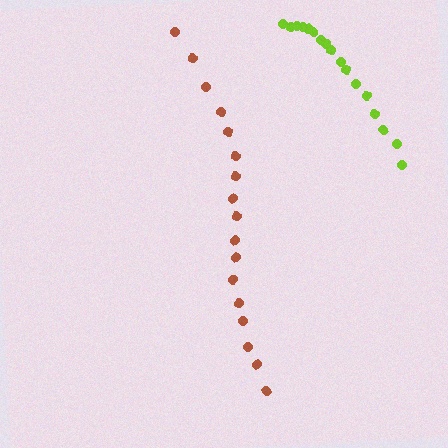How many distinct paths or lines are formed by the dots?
There are 2 distinct paths.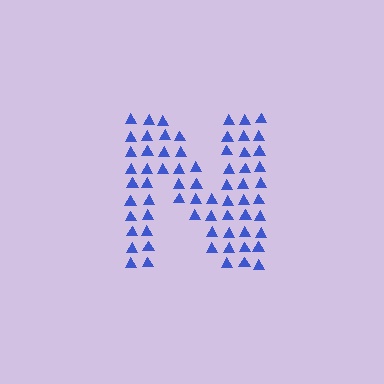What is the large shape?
The large shape is the letter N.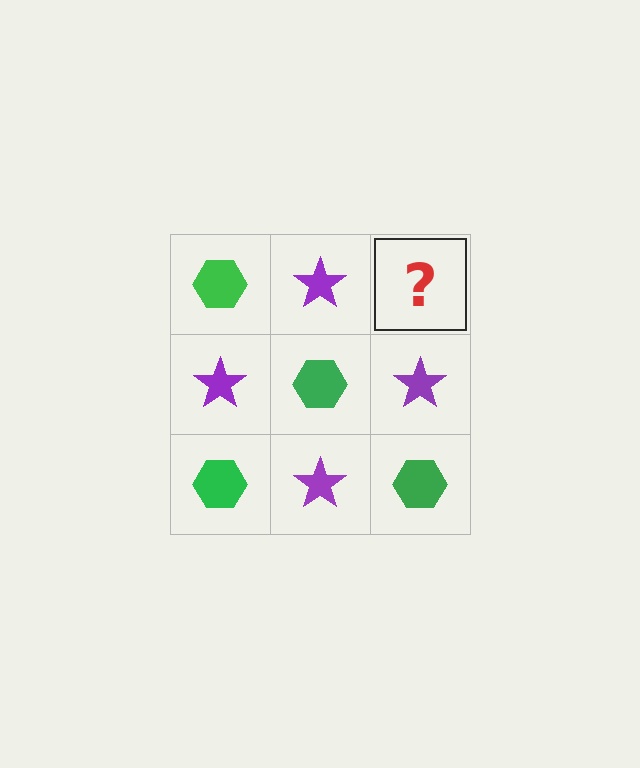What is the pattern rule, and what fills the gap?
The rule is that it alternates green hexagon and purple star in a checkerboard pattern. The gap should be filled with a green hexagon.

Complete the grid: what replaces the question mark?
The question mark should be replaced with a green hexagon.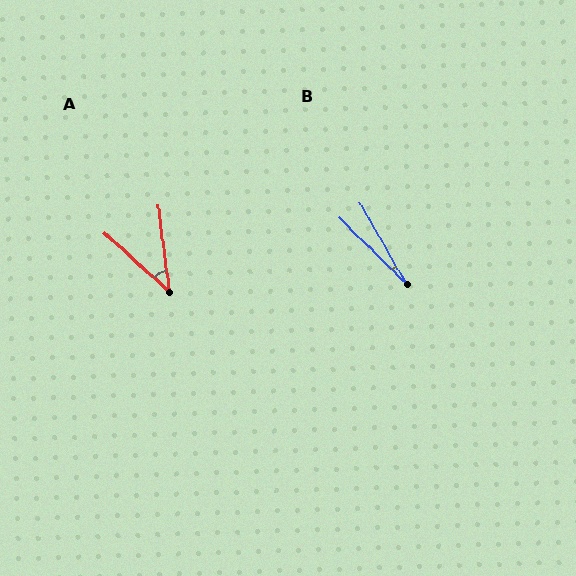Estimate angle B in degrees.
Approximately 16 degrees.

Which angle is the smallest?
B, at approximately 16 degrees.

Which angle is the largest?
A, at approximately 40 degrees.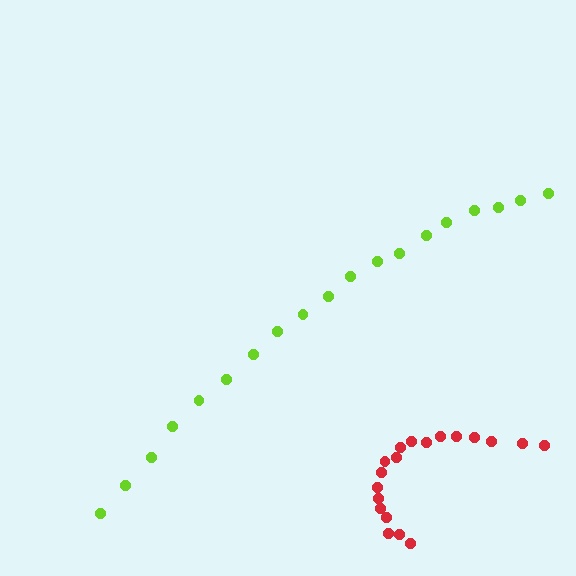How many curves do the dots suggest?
There are 2 distinct paths.